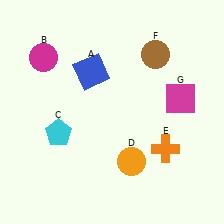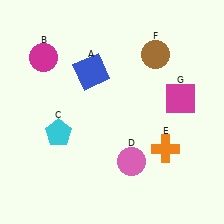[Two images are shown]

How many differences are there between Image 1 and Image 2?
There is 1 difference between the two images.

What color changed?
The circle (D) changed from orange in Image 1 to pink in Image 2.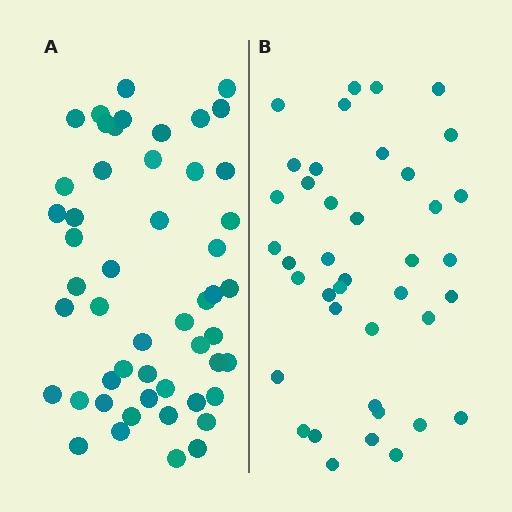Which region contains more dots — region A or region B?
Region A (the left region) has more dots.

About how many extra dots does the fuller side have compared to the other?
Region A has roughly 12 or so more dots than region B.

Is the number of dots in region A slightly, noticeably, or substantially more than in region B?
Region A has noticeably more, but not dramatically so. The ratio is roughly 1.3 to 1.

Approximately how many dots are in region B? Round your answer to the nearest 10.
About 40 dots.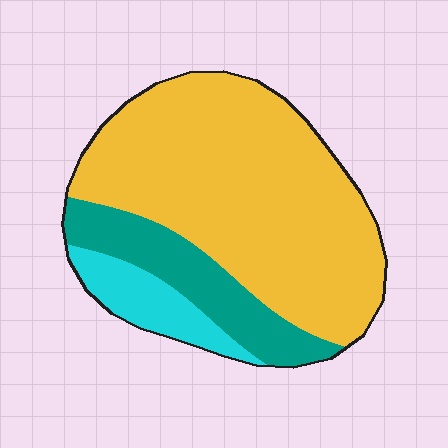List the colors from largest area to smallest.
From largest to smallest: yellow, teal, cyan.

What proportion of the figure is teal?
Teal takes up about one fifth (1/5) of the figure.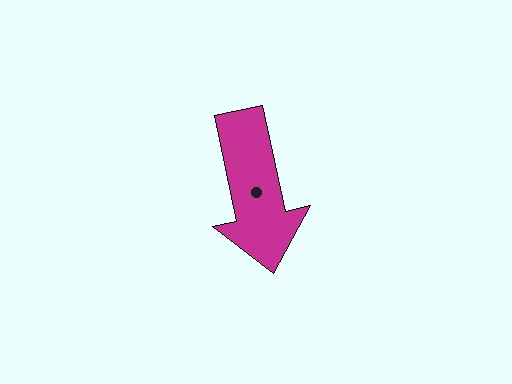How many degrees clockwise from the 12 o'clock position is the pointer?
Approximately 168 degrees.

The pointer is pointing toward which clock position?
Roughly 6 o'clock.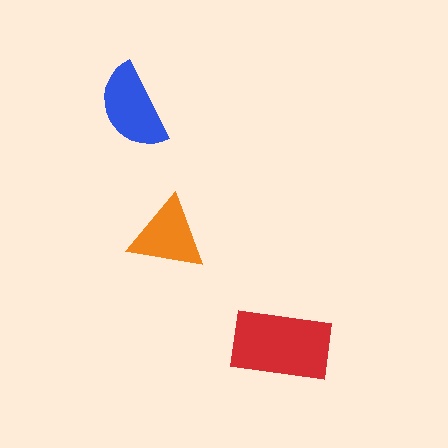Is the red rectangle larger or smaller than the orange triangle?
Larger.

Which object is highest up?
The blue semicircle is topmost.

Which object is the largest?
The red rectangle.